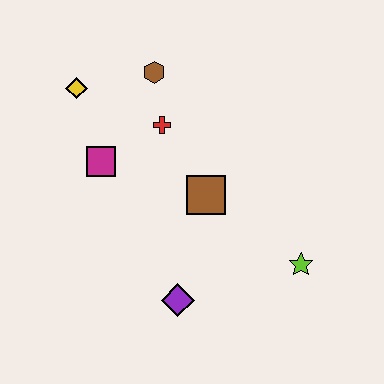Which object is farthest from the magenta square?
The lime star is farthest from the magenta square.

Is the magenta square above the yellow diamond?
No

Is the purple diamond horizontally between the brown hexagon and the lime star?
Yes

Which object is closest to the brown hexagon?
The red cross is closest to the brown hexagon.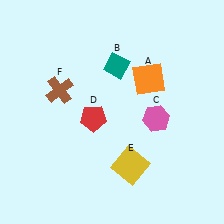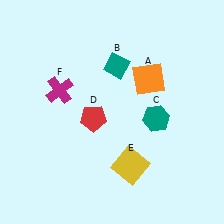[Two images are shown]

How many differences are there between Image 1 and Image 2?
There are 2 differences between the two images.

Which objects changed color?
C changed from pink to teal. F changed from brown to magenta.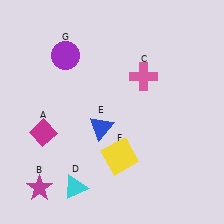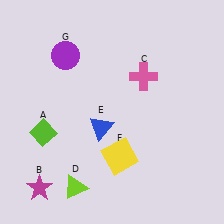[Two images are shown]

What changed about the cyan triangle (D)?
In Image 1, D is cyan. In Image 2, it changed to lime.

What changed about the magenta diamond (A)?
In Image 1, A is magenta. In Image 2, it changed to lime.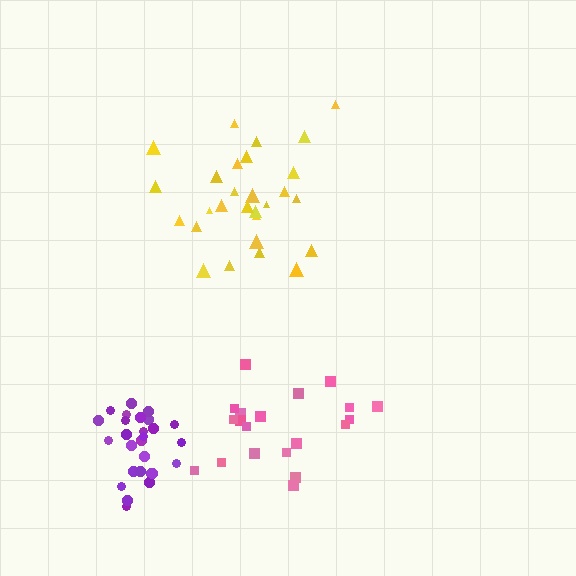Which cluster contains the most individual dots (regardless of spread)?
Yellow (28).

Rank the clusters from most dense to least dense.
purple, yellow, pink.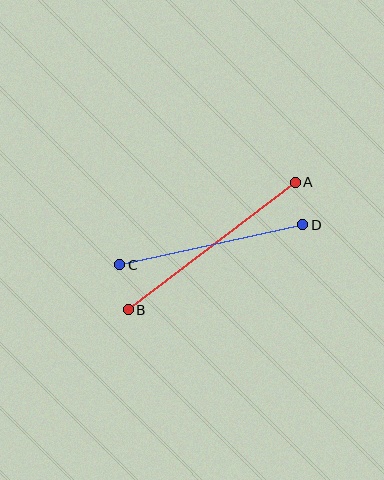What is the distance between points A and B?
The distance is approximately 210 pixels.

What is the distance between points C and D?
The distance is approximately 187 pixels.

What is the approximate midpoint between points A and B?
The midpoint is at approximately (212, 246) pixels.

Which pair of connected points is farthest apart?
Points A and B are farthest apart.